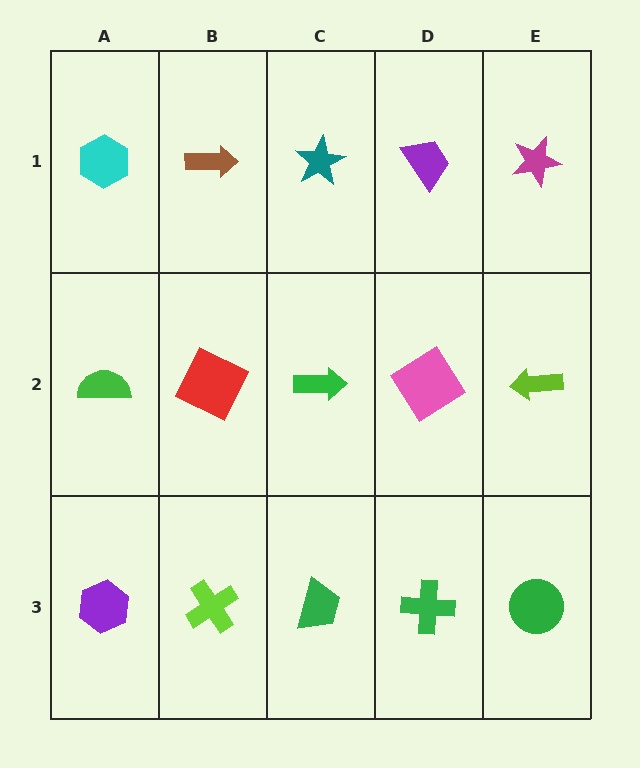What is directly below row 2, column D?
A green cross.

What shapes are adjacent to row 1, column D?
A pink diamond (row 2, column D), a teal star (row 1, column C), a magenta star (row 1, column E).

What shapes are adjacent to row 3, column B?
A red square (row 2, column B), a purple hexagon (row 3, column A), a green trapezoid (row 3, column C).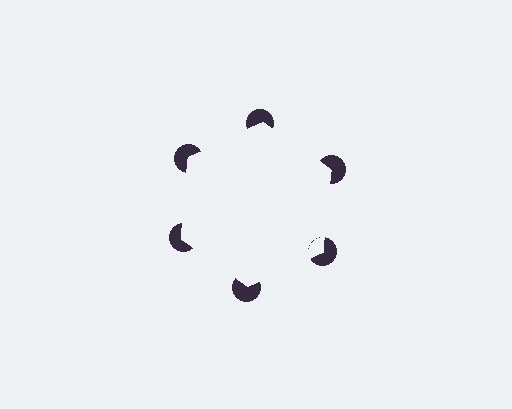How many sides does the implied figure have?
6 sides.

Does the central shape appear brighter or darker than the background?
It typically appears slightly brighter than the background, even though no actual brightness change is drawn.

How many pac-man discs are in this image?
There are 6 — one at each vertex of the illusory hexagon.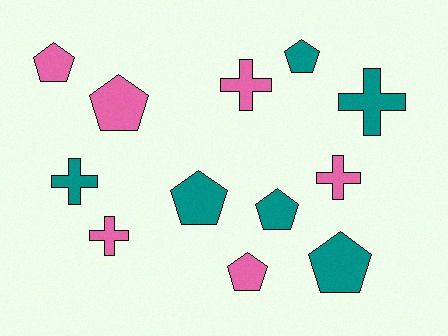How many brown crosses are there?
There are no brown crosses.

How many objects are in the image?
There are 12 objects.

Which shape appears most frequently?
Pentagon, with 7 objects.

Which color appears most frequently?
Teal, with 6 objects.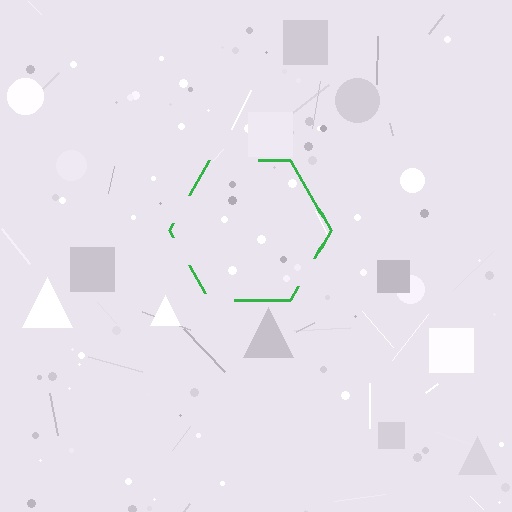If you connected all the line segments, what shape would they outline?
They would outline a hexagon.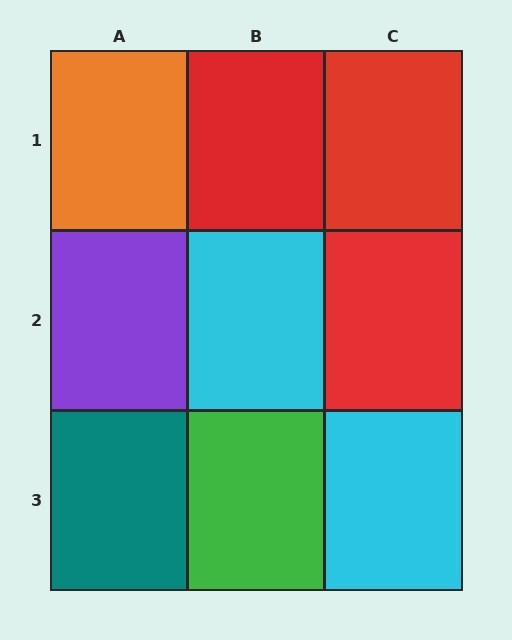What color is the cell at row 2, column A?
Purple.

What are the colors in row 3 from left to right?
Teal, green, cyan.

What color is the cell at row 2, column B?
Cyan.